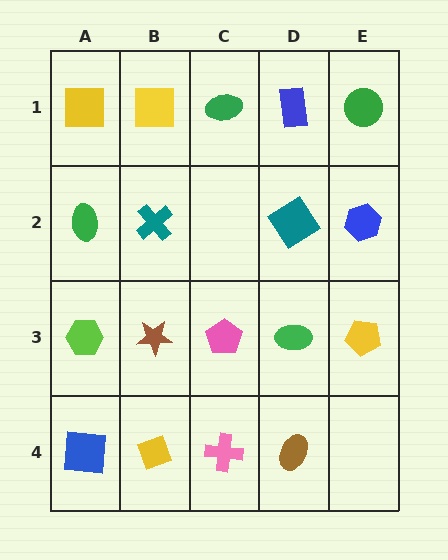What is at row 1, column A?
A yellow square.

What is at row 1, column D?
A blue rectangle.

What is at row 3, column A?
A lime hexagon.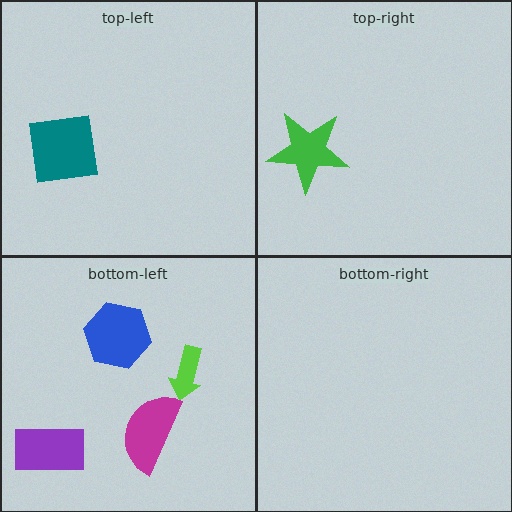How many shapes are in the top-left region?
1.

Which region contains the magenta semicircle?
The bottom-left region.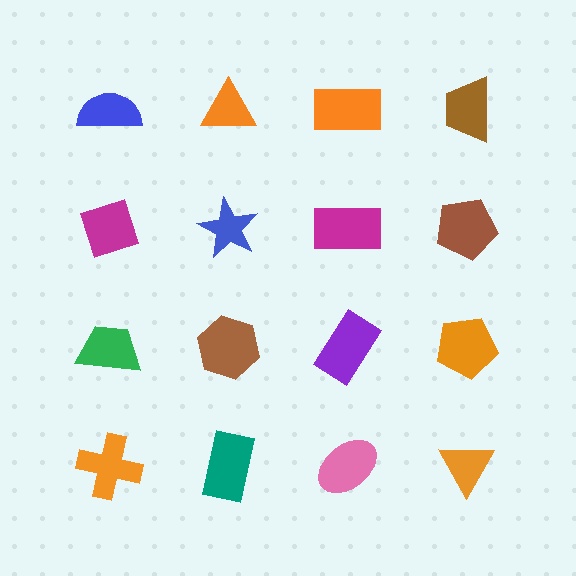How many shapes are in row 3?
4 shapes.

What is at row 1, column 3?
An orange rectangle.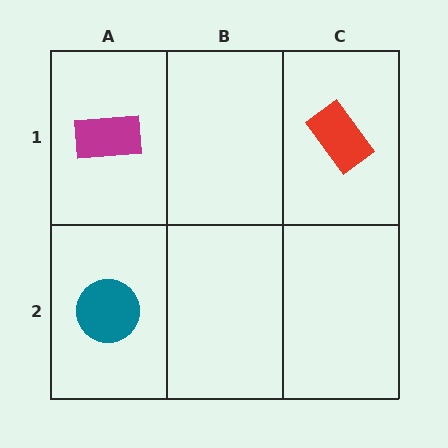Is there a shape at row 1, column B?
No, that cell is empty.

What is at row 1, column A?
A magenta rectangle.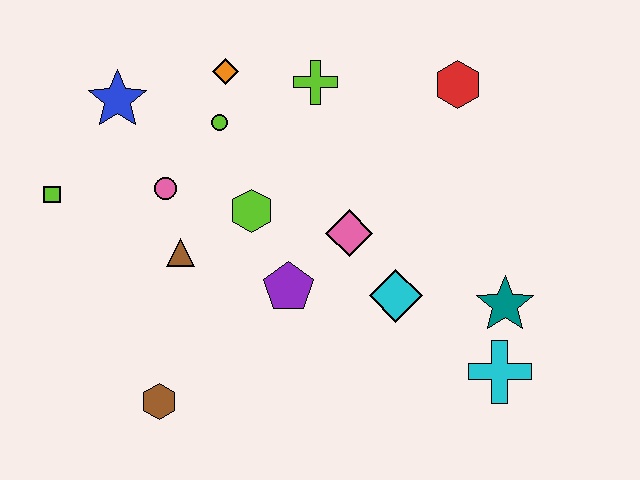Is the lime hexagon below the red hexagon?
Yes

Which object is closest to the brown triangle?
The pink circle is closest to the brown triangle.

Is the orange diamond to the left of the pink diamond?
Yes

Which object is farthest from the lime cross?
The brown hexagon is farthest from the lime cross.